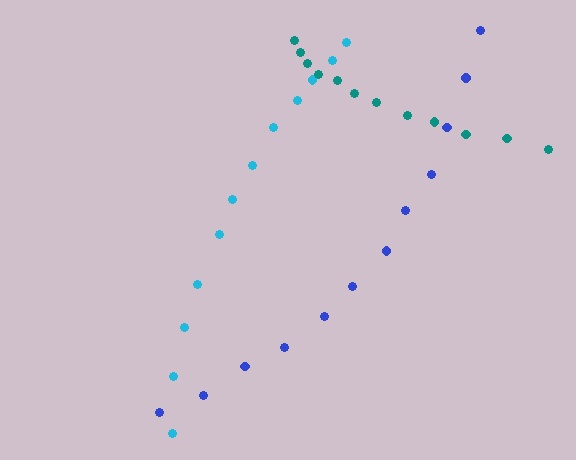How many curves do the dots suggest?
There are 3 distinct paths.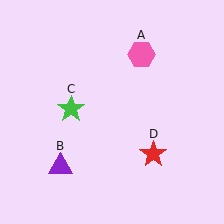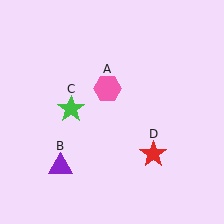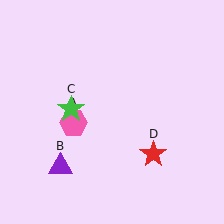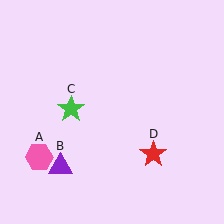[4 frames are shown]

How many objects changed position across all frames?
1 object changed position: pink hexagon (object A).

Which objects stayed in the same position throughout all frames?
Purple triangle (object B) and green star (object C) and red star (object D) remained stationary.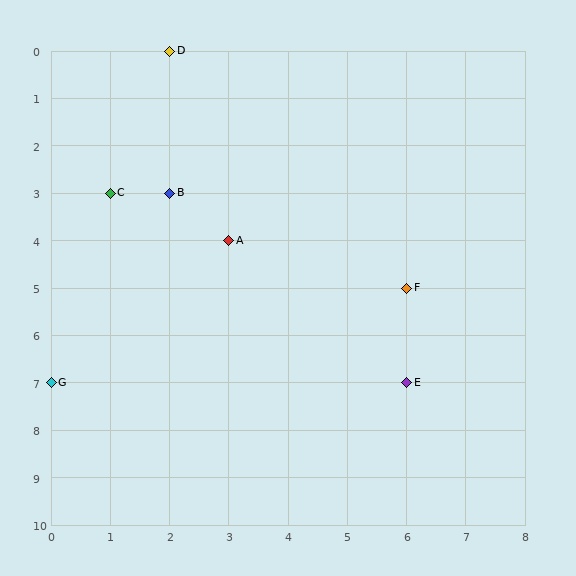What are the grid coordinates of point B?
Point B is at grid coordinates (2, 3).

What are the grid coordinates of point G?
Point G is at grid coordinates (0, 7).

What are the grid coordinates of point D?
Point D is at grid coordinates (2, 0).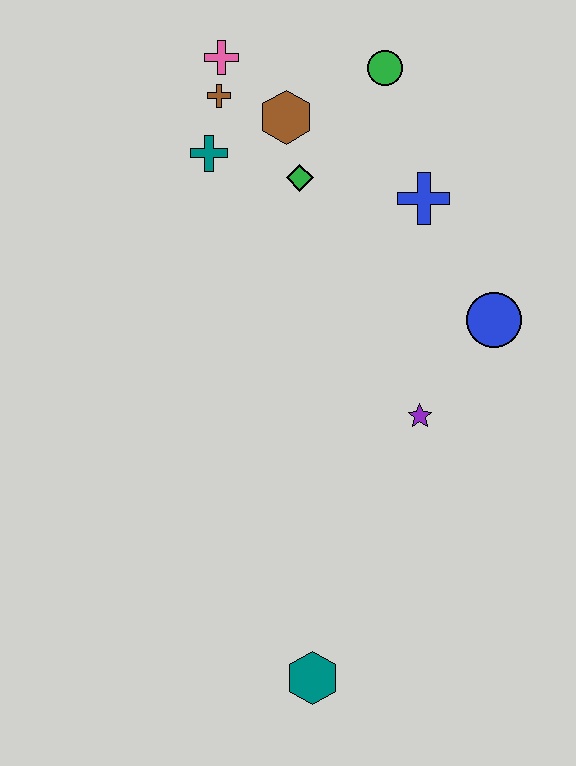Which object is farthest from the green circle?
The teal hexagon is farthest from the green circle.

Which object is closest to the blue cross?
The green diamond is closest to the blue cross.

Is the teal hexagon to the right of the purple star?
No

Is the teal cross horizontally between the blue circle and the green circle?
No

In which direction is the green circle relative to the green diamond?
The green circle is above the green diamond.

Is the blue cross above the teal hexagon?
Yes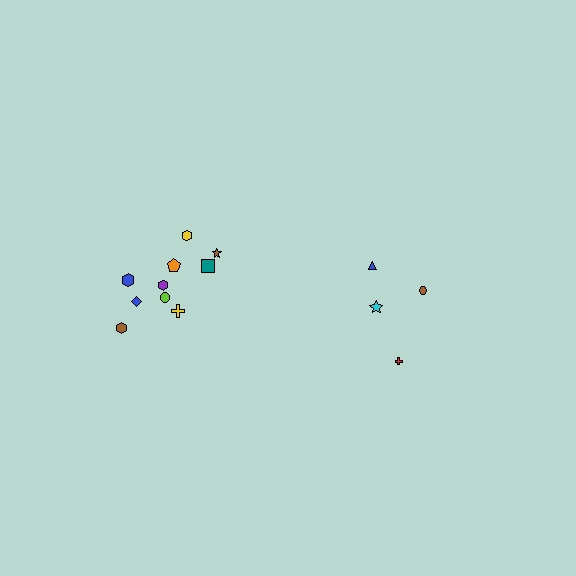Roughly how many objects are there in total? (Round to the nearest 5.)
Roughly 15 objects in total.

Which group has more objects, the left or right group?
The left group.